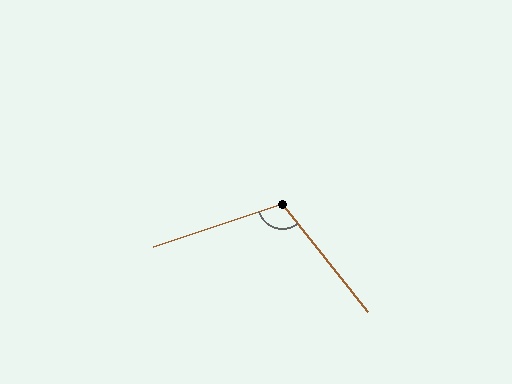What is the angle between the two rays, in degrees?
Approximately 110 degrees.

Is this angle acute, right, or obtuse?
It is obtuse.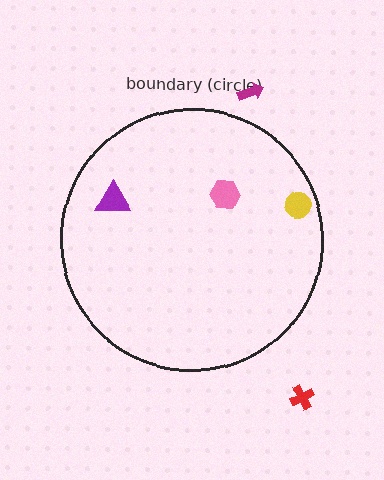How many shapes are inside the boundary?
3 inside, 2 outside.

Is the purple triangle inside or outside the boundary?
Inside.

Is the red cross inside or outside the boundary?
Outside.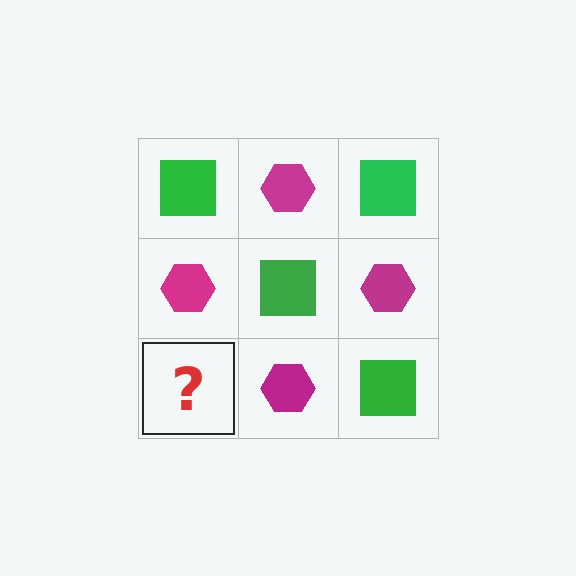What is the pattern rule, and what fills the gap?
The rule is that it alternates green square and magenta hexagon in a checkerboard pattern. The gap should be filled with a green square.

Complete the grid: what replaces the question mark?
The question mark should be replaced with a green square.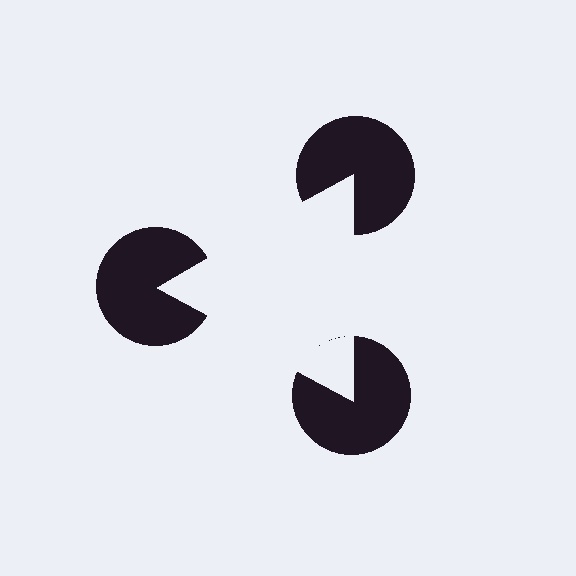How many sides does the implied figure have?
3 sides.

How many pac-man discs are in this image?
There are 3 — one at each vertex of the illusory triangle.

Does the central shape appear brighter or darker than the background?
It typically appears slightly brighter than the background, even though no actual brightness change is drawn.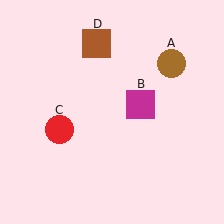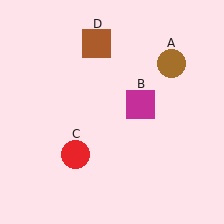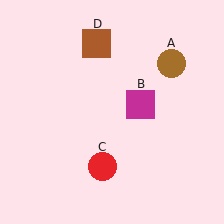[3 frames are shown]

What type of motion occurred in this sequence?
The red circle (object C) rotated counterclockwise around the center of the scene.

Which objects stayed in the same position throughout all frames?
Brown circle (object A) and magenta square (object B) and brown square (object D) remained stationary.